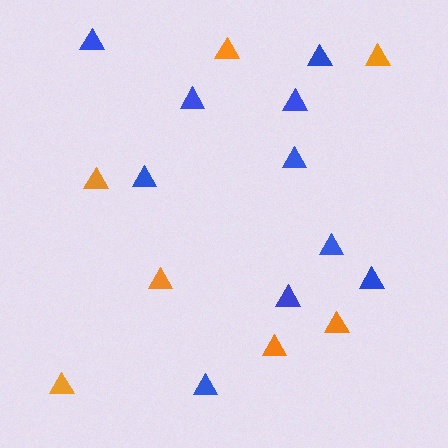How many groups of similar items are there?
There are 2 groups: one group of orange triangles (7) and one group of blue triangles (10).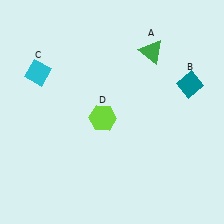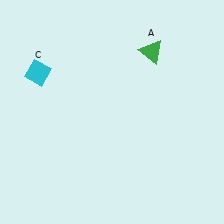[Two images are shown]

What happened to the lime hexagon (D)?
The lime hexagon (D) was removed in Image 2. It was in the bottom-left area of Image 1.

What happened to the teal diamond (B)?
The teal diamond (B) was removed in Image 2. It was in the top-right area of Image 1.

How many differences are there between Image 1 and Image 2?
There are 2 differences between the two images.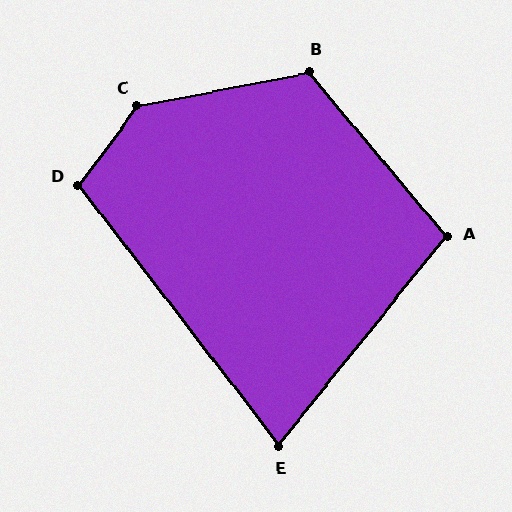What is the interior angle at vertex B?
Approximately 119 degrees (obtuse).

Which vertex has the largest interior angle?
C, at approximately 138 degrees.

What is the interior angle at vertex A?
Approximately 101 degrees (obtuse).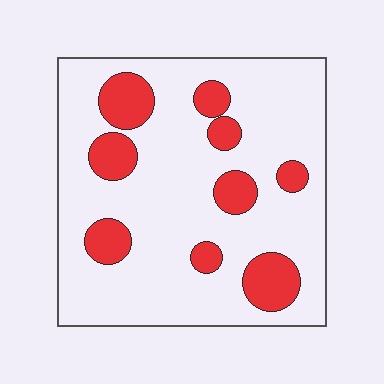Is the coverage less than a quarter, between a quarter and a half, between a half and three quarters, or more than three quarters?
Less than a quarter.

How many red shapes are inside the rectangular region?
9.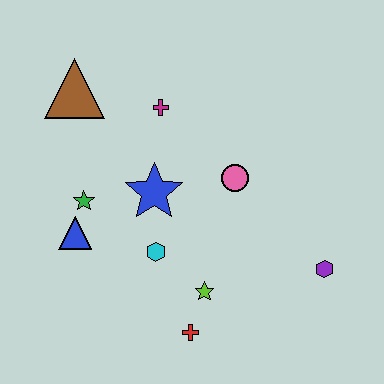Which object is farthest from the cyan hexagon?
The brown triangle is farthest from the cyan hexagon.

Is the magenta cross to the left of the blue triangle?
No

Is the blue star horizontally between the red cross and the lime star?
No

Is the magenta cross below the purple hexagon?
No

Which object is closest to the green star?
The blue triangle is closest to the green star.